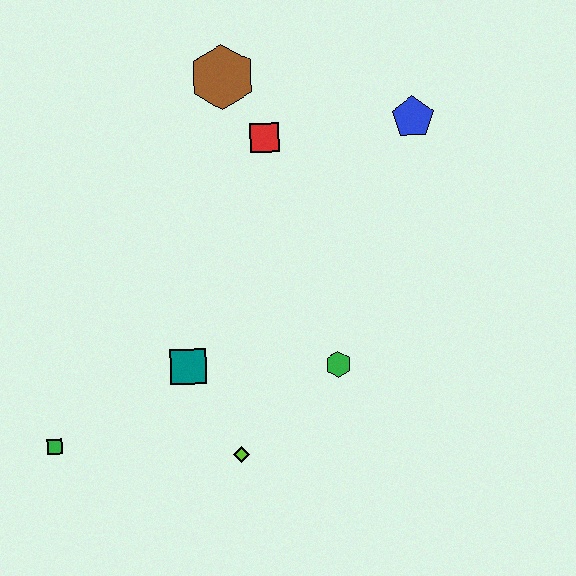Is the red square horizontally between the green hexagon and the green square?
Yes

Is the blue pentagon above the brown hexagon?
No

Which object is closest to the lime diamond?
The teal square is closest to the lime diamond.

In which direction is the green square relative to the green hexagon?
The green square is to the left of the green hexagon.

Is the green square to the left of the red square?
Yes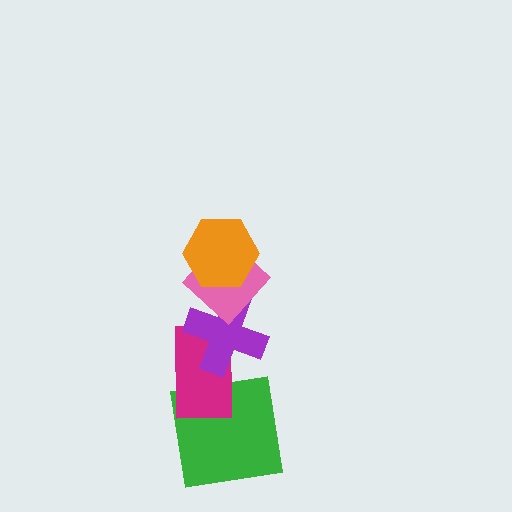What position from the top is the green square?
The green square is 5th from the top.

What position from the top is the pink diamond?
The pink diamond is 2nd from the top.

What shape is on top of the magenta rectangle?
The purple cross is on top of the magenta rectangle.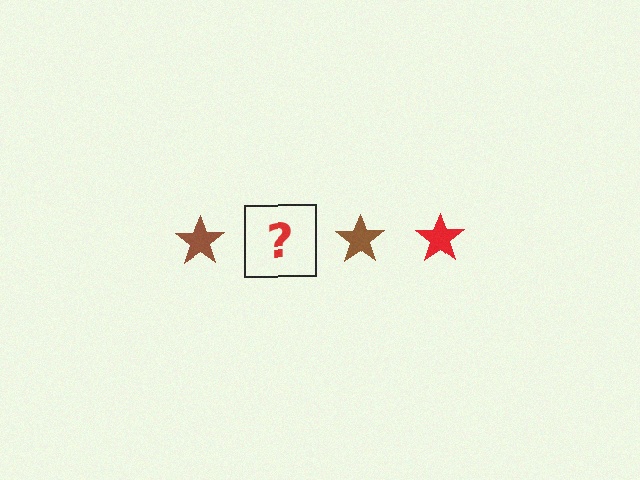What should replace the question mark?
The question mark should be replaced with a red star.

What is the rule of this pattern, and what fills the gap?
The rule is that the pattern cycles through brown, red stars. The gap should be filled with a red star.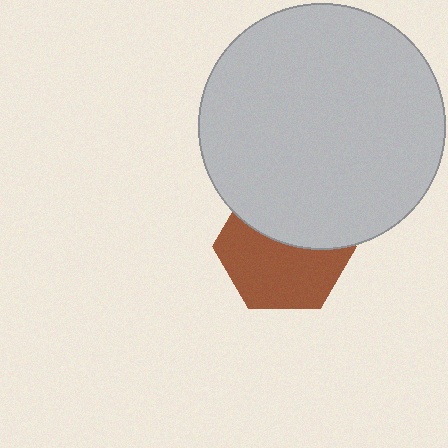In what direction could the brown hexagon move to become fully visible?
The brown hexagon could move down. That would shift it out from behind the light gray circle entirely.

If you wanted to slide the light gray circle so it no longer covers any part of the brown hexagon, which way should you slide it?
Slide it up — that is the most direct way to separate the two shapes.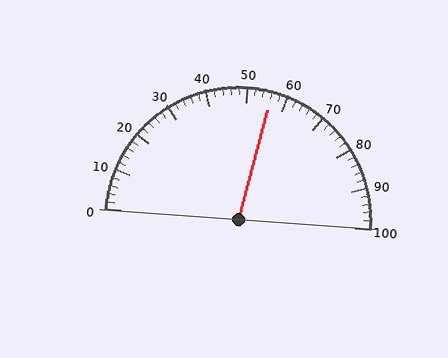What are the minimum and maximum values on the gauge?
The gauge ranges from 0 to 100.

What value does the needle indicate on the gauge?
The needle indicates approximately 56.